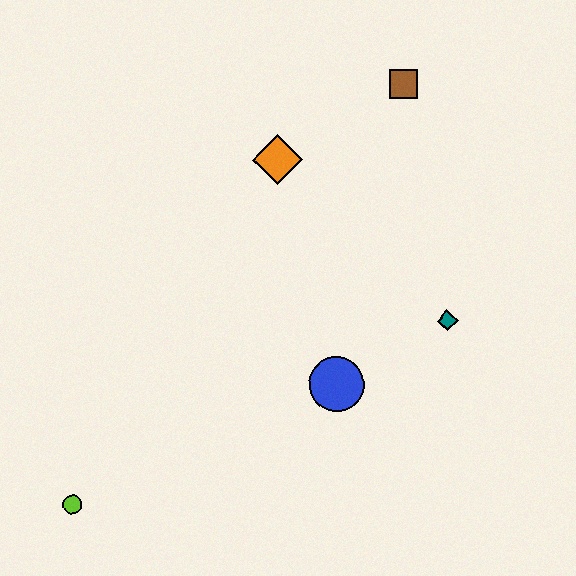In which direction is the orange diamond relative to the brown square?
The orange diamond is to the left of the brown square.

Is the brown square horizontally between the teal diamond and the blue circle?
Yes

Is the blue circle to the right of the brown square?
No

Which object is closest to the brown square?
The orange diamond is closest to the brown square.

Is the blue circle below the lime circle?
No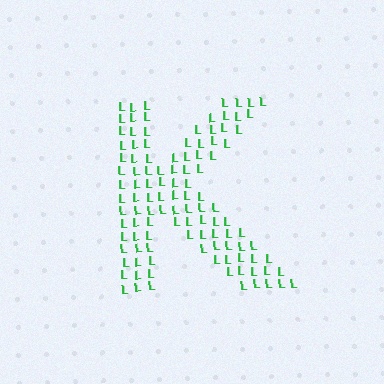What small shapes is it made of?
It is made of small letter L's.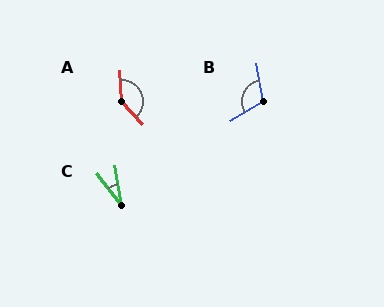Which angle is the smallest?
C, at approximately 29 degrees.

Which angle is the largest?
A, at approximately 141 degrees.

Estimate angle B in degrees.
Approximately 110 degrees.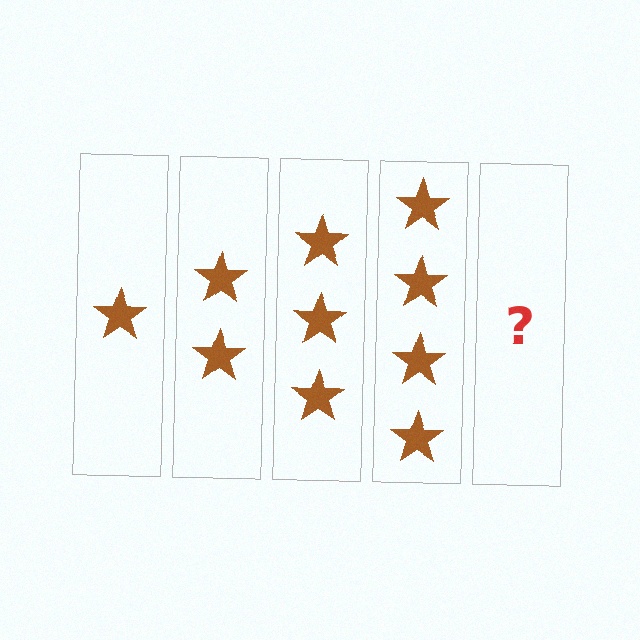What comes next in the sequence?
The next element should be 5 stars.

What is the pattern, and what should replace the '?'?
The pattern is that each step adds one more star. The '?' should be 5 stars.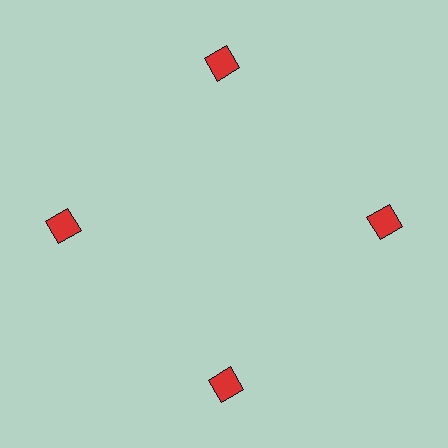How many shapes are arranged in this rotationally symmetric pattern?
There are 4 shapes, arranged in 4 groups of 1.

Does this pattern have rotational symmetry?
Yes, this pattern has 4-fold rotational symmetry. It looks the same after rotating 90 degrees around the center.